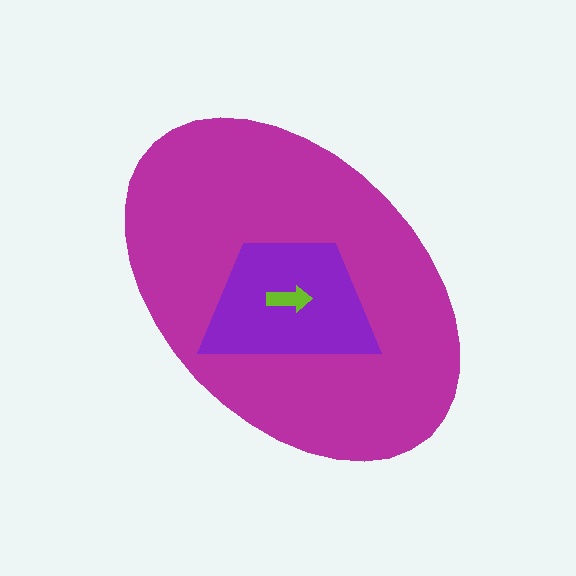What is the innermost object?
The lime arrow.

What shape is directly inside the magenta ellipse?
The purple trapezoid.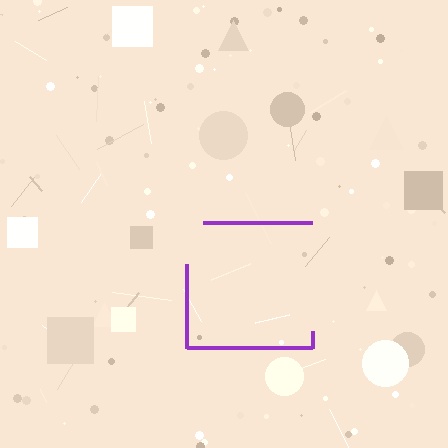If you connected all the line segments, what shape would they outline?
They would outline a square.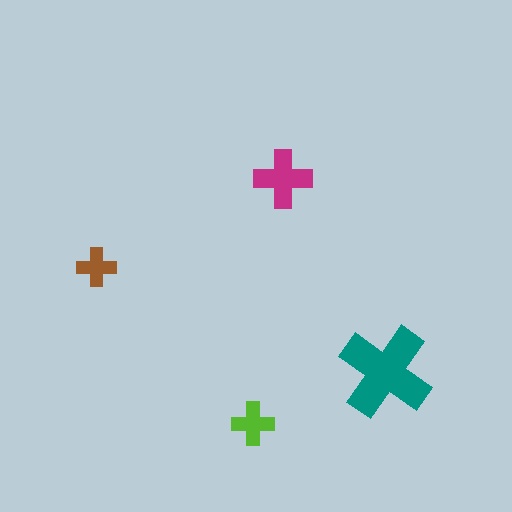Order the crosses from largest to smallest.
the teal one, the magenta one, the lime one, the brown one.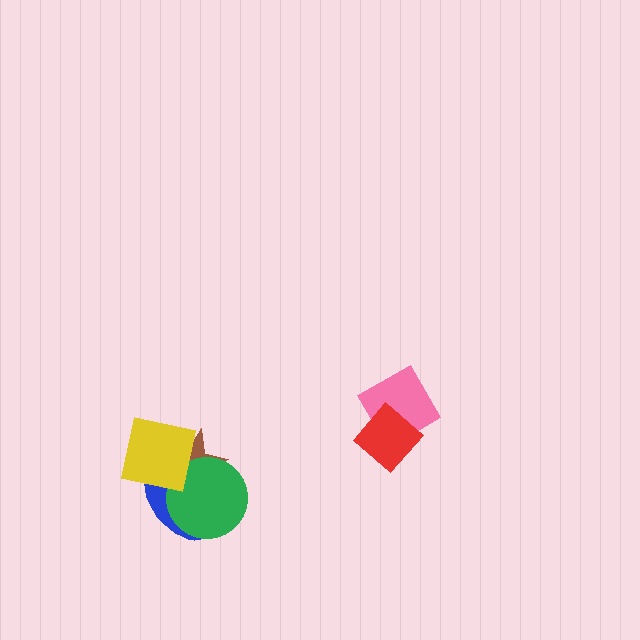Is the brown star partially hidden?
Yes, it is partially covered by another shape.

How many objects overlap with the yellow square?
2 objects overlap with the yellow square.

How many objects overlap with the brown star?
3 objects overlap with the brown star.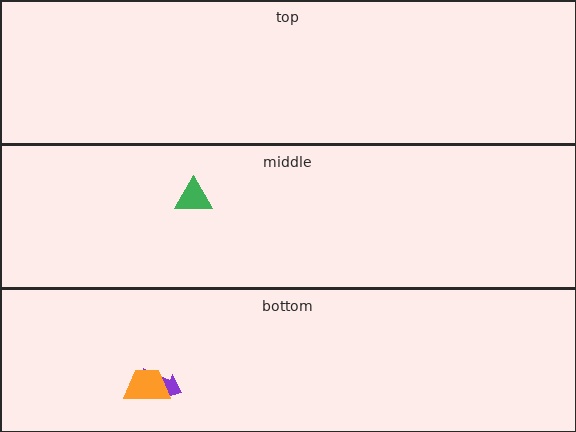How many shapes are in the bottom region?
2.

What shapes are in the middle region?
The green triangle.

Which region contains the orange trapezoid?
The bottom region.